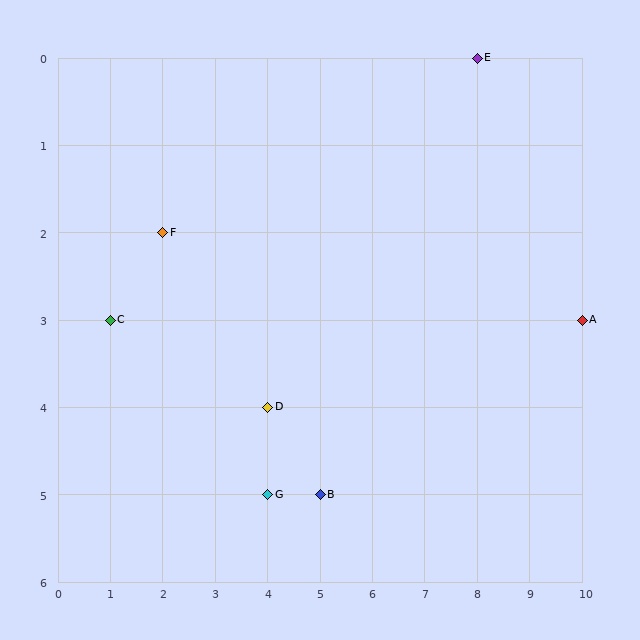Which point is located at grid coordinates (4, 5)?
Point G is at (4, 5).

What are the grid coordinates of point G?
Point G is at grid coordinates (4, 5).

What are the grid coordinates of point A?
Point A is at grid coordinates (10, 3).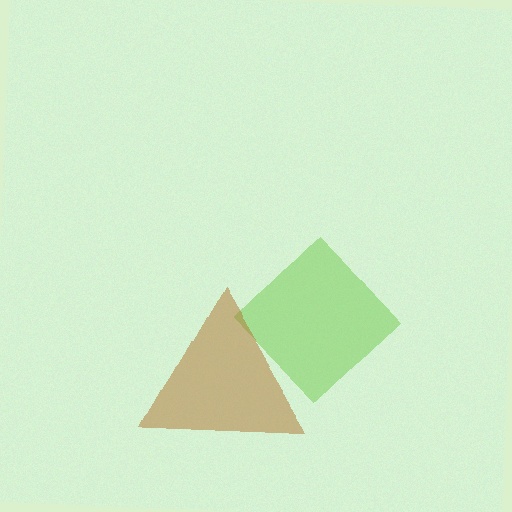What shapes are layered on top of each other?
The layered shapes are: a lime diamond, a brown triangle.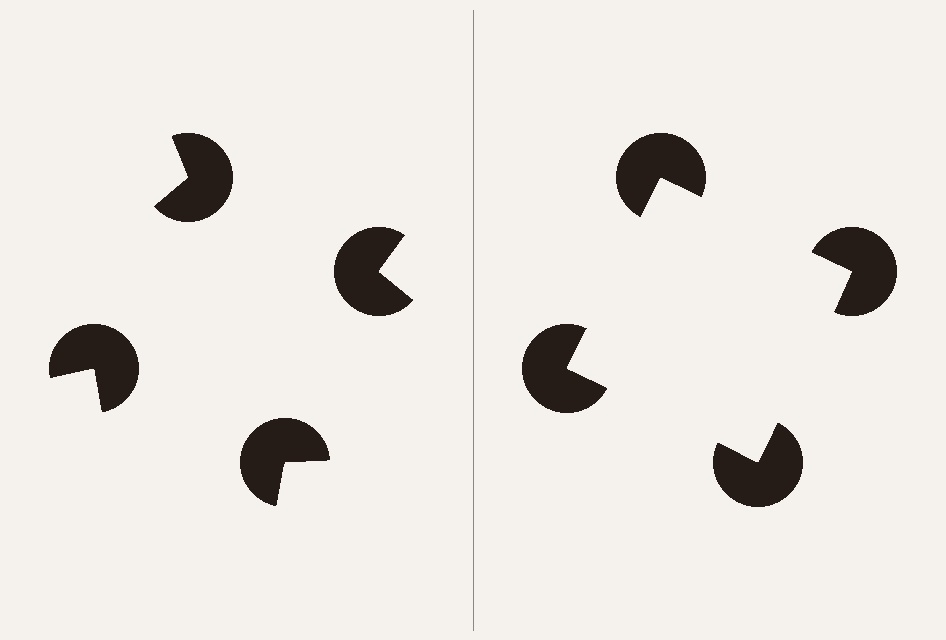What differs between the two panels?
The pac-man discs are positioned identically on both sides; only the wedge orientations differ. On the right they align to a square; on the left they are misaligned.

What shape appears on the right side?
An illusory square.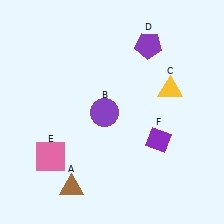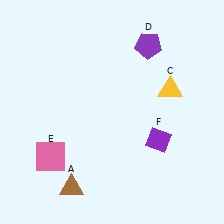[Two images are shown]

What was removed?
The purple circle (B) was removed in Image 2.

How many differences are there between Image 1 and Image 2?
There is 1 difference between the two images.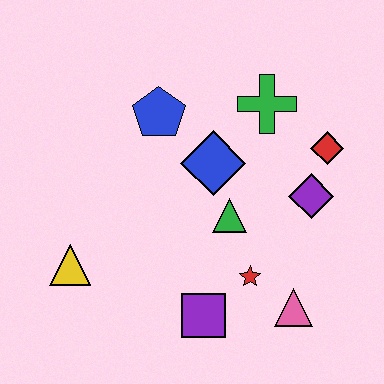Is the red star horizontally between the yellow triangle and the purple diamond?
Yes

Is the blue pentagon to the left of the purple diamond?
Yes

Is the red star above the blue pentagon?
No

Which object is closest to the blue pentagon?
The blue diamond is closest to the blue pentagon.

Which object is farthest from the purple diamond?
The yellow triangle is farthest from the purple diamond.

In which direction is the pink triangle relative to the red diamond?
The pink triangle is below the red diamond.